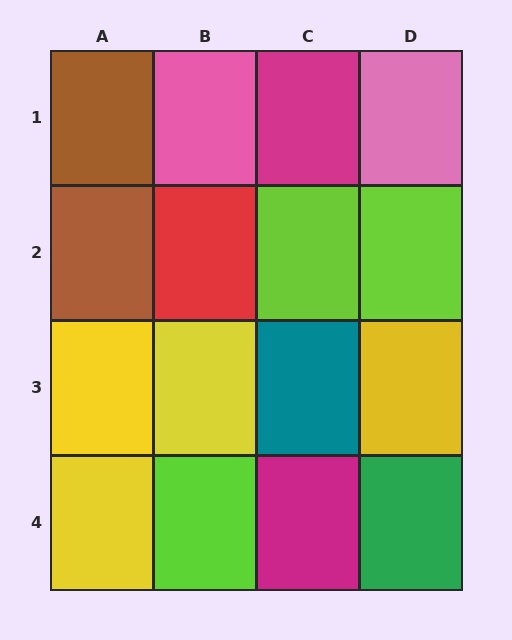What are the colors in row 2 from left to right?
Brown, red, lime, lime.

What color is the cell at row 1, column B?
Pink.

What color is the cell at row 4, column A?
Yellow.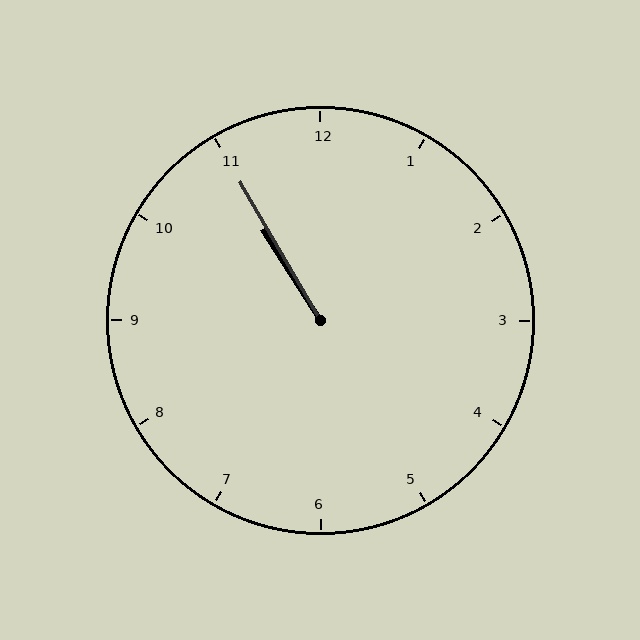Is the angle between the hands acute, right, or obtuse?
It is acute.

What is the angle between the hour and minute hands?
Approximately 2 degrees.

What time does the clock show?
10:55.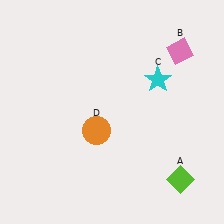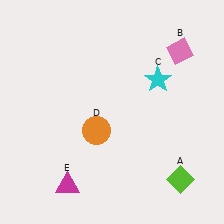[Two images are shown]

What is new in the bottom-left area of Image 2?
A magenta triangle (E) was added in the bottom-left area of Image 2.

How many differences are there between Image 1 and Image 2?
There is 1 difference between the two images.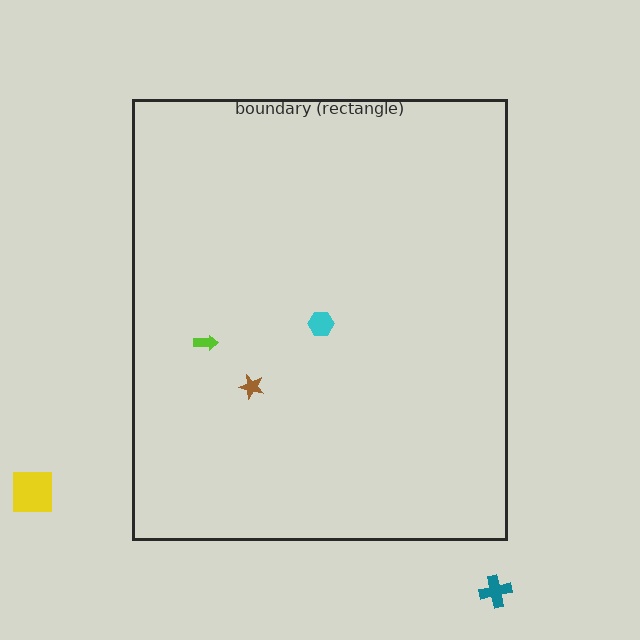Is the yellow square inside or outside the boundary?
Outside.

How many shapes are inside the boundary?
3 inside, 2 outside.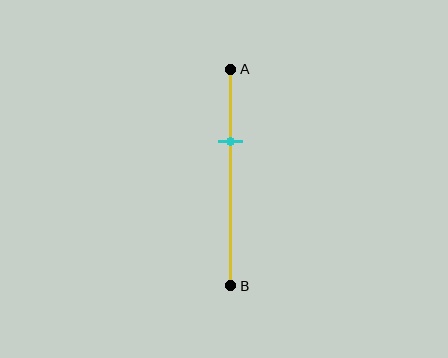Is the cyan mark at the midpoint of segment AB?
No, the mark is at about 35% from A, not at the 50% midpoint.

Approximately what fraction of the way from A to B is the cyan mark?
The cyan mark is approximately 35% of the way from A to B.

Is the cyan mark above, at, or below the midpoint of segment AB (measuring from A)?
The cyan mark is above the midpoint of segment AB.